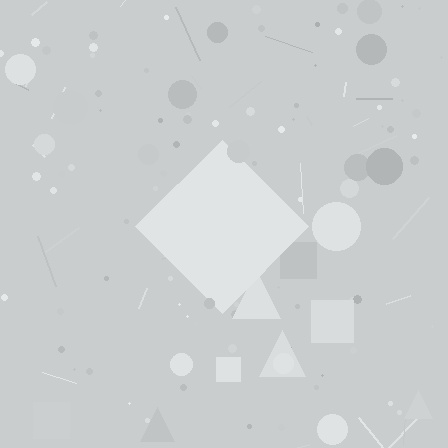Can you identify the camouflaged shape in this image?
The camouflaged shape is a diamond.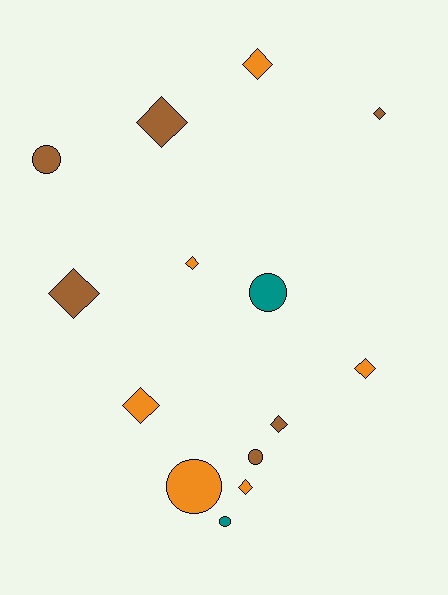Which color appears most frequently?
Orange, with 6 objects.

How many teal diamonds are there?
There are no teal diamonds.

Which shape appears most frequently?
Diamond, with 9 objects.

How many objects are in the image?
There are 14 objects.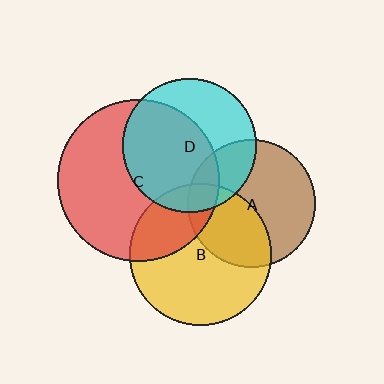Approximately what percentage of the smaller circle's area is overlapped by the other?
Approximately 10%.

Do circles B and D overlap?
Yes.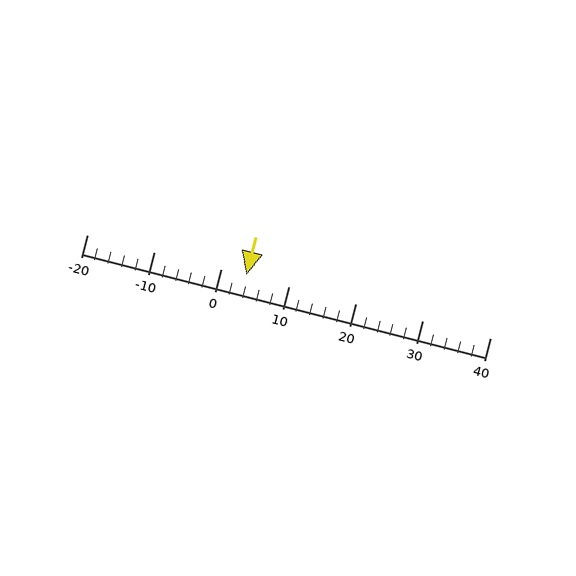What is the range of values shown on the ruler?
The ruler shows values from -20 to 40.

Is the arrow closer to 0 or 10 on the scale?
The arrow is closer to 0.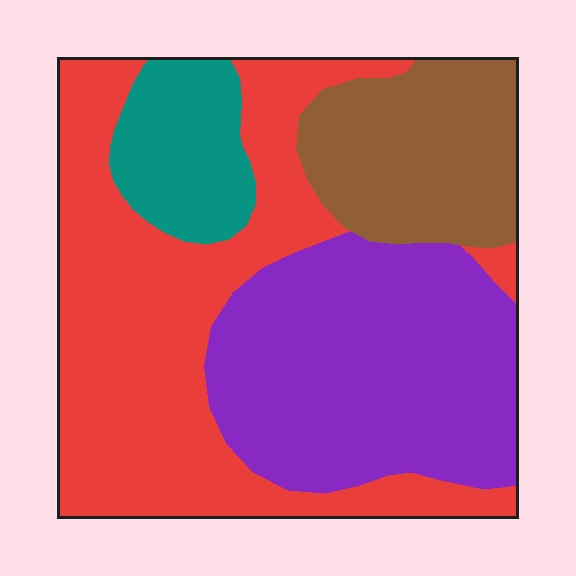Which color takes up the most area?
Red, at roughly 40%.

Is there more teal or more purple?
Purple.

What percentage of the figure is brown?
Brown covers 17% of the figure.